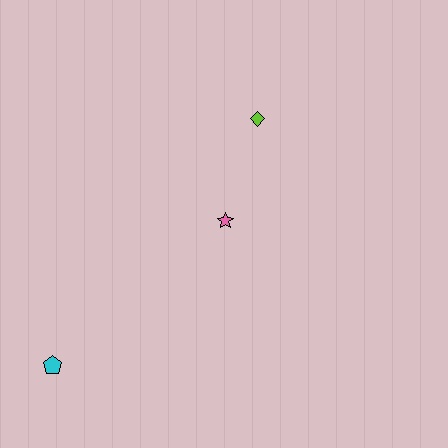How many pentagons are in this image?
There is 1 pentagon.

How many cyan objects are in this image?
There is 1 cyan object.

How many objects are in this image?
There are 3 objects.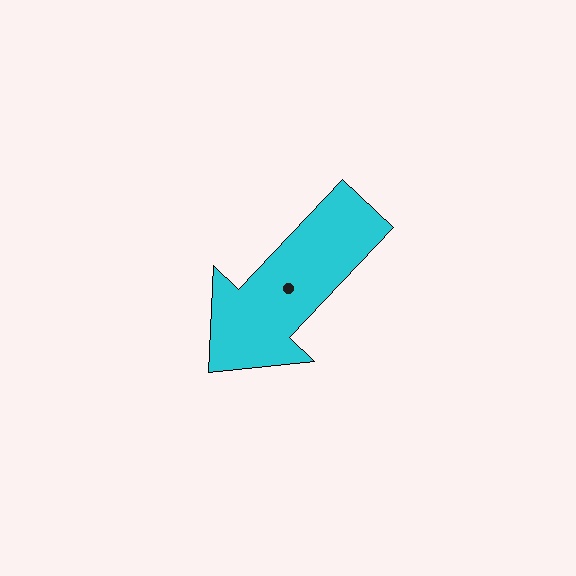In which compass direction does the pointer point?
Southwest.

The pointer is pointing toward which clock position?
Roughly 7 o'clock.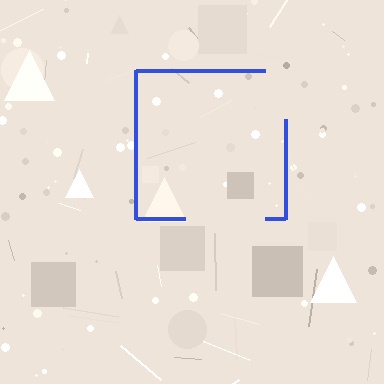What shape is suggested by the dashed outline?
The dashed outline suggests a square.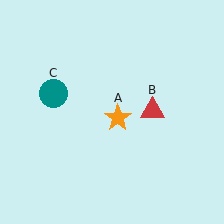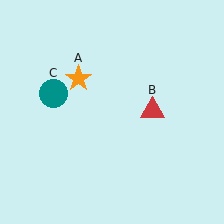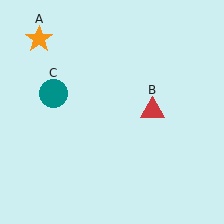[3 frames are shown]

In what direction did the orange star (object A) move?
The orange star (object A) moved up and to the left.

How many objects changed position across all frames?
1 object changed position: orange star (object A).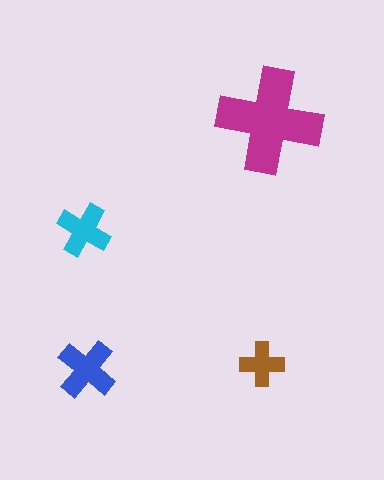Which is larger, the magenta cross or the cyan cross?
The magenta one.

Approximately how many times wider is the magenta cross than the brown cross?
About 2.5 times wider.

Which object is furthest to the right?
The magenta cross is rightmost.